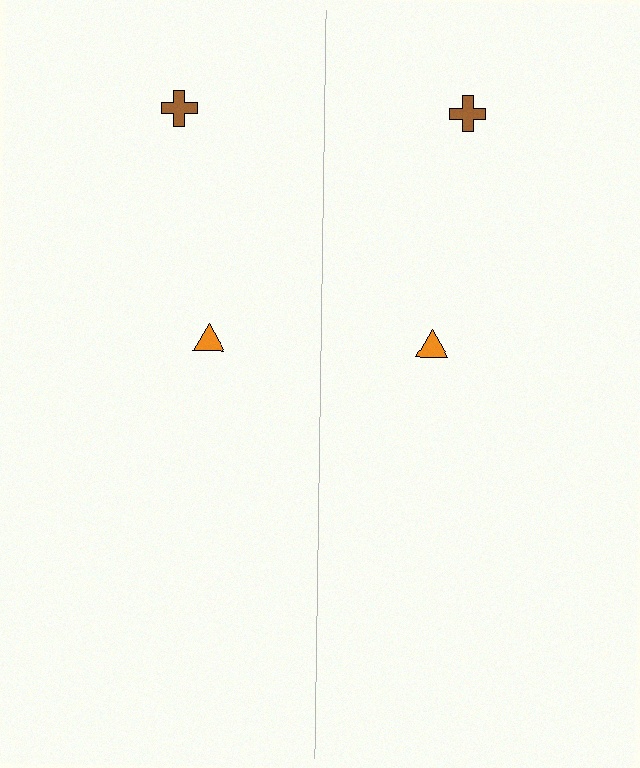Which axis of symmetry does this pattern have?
The pattern has a vertical axis of symmetry running through the center of the image.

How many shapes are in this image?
There are 4 shapes in this image.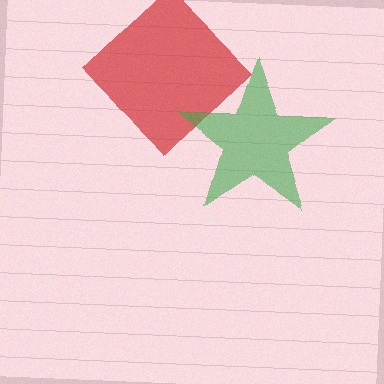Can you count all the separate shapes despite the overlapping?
Yes, there are 2 separate shapes.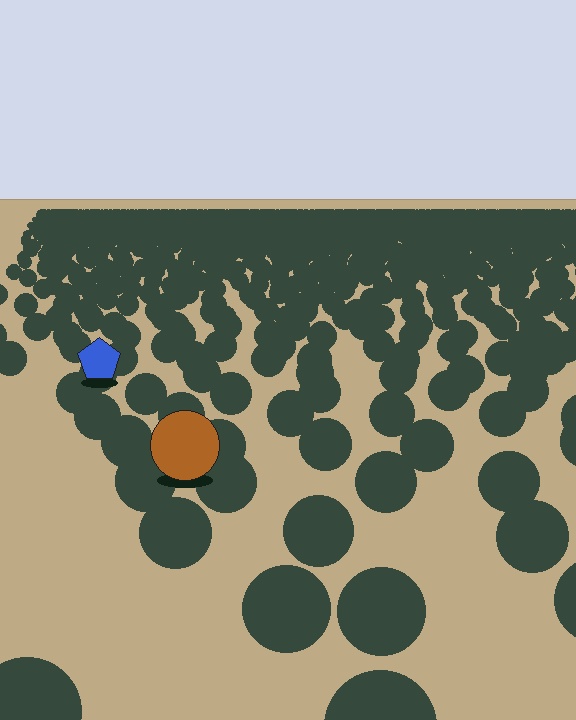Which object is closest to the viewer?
The brown circle is closest. The texture marks near it are larger and more spread out.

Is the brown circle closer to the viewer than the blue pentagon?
Yes. The brown circle is closer — you can tell from the texture gradient: the ground texture is coarser near it.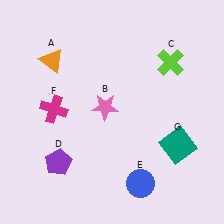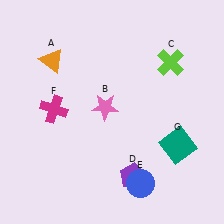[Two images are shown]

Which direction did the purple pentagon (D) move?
The purple pentagon (D) moved right.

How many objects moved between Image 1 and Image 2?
1 object moved between the two images.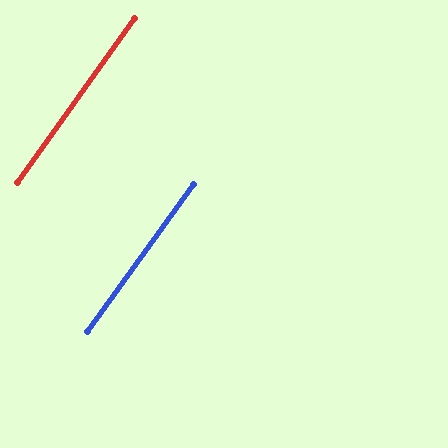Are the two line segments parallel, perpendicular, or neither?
Parallel — their directions differ by only 0.2°.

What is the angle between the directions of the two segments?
Approximately 0 degrees.